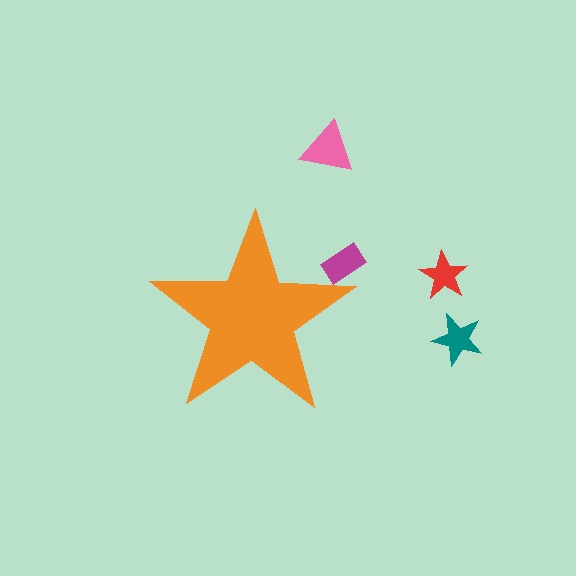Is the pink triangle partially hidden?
No, the pink triangle is fully visible.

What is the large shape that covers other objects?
An orange star.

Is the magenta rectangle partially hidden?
Yes, the magenta rectangle is partially hidden behind the orange star.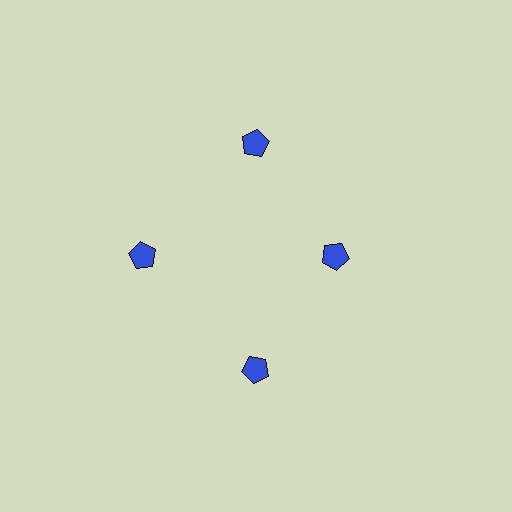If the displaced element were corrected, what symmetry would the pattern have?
It would have 4-fold rotational symmetry — the pattern would map onto itself every 90 degrees.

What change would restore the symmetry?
The symmetry would be restored by moving it outward, back onto the ring so that all 4 pentagons sit at equal angles and equal distance from the center.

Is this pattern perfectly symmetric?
No. The 4 blue pentagons are arranged in a ring, but one element near the 3 o'clock position is pulled inward toward the center, breaking the 4-fold rotational symmetry.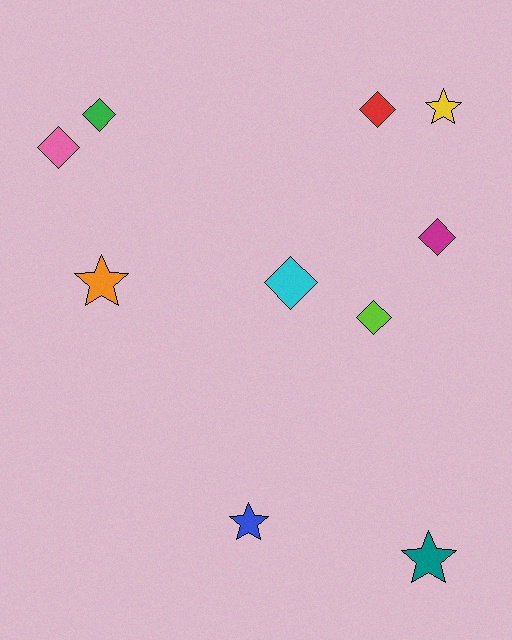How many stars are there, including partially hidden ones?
There are 4 stars.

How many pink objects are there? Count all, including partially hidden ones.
There is 1 pink object.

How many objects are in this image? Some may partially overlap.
There are 10 objects.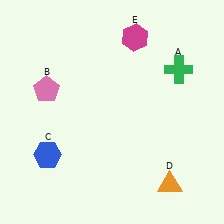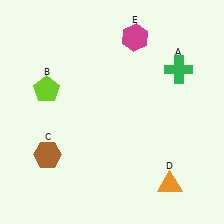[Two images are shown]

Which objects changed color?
B changed from pink to lime. C changed from blue to brown.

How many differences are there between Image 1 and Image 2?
There are 2 differences between the two images.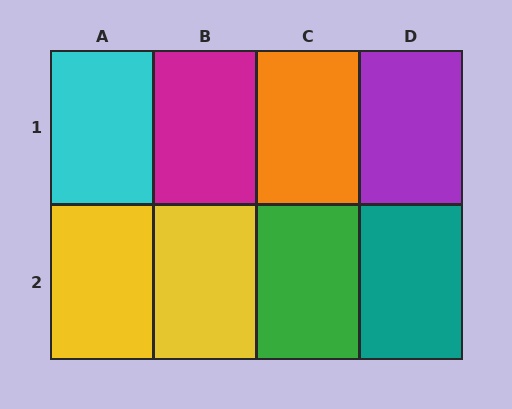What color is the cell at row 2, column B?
Yellow.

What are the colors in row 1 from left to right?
Cyan, magenta, orange, purple.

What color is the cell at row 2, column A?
Yellow.